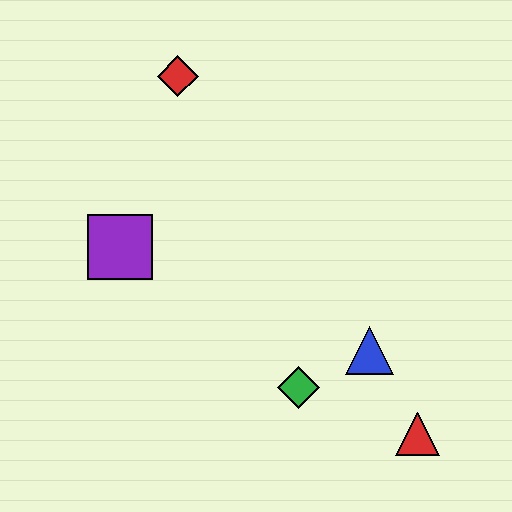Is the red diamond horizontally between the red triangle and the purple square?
Yes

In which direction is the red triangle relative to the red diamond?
The red triangle is below the red diamond.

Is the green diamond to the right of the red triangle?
No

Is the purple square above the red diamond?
No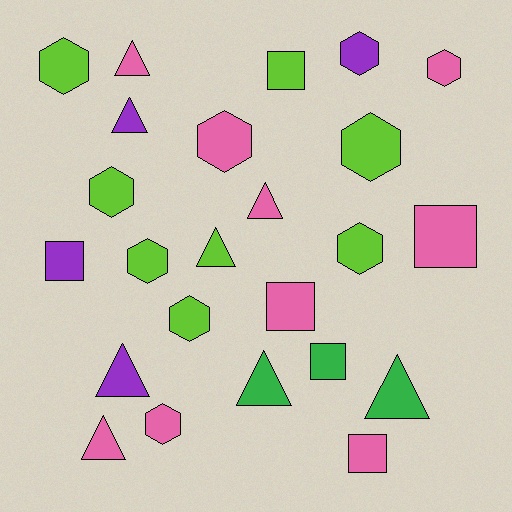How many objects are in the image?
There are 24 objects.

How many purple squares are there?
There is 1 purple square.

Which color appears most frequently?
Pink, with 9 objects.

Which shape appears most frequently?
Hexagon, with 10 objects.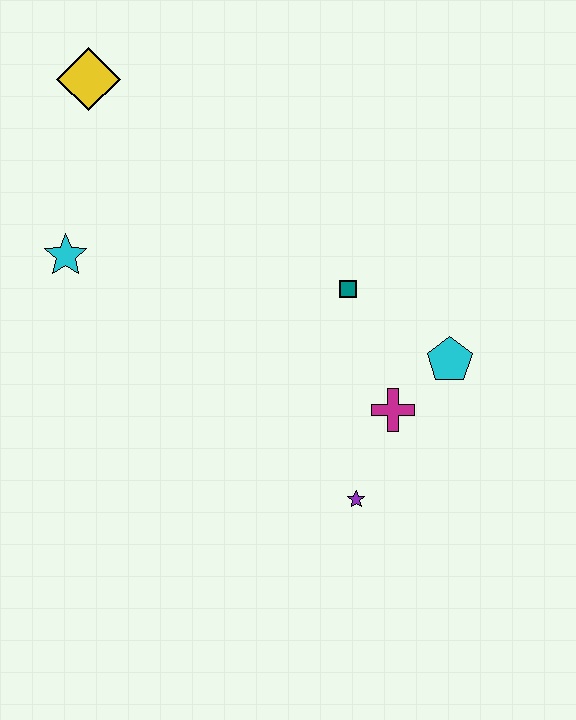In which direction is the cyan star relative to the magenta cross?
The cyan star is to the left of the magenta cross.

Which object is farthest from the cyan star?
The cyan pentagon is farthest from the cyan star.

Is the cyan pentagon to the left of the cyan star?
No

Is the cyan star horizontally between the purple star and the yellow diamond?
No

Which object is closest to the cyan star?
The yellow diamond is closest to the cyan star.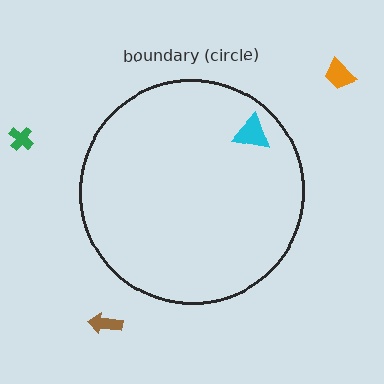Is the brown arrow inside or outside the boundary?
Outside.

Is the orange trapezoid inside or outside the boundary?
Outside.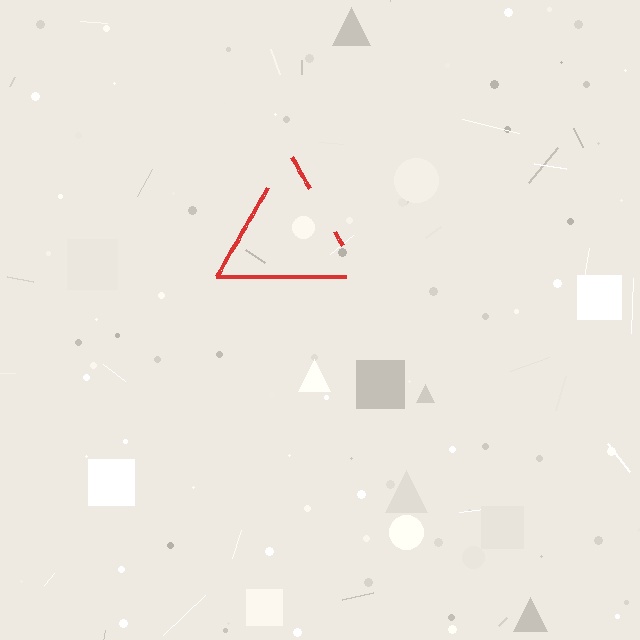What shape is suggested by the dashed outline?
The dashed outline suggests a triangle.